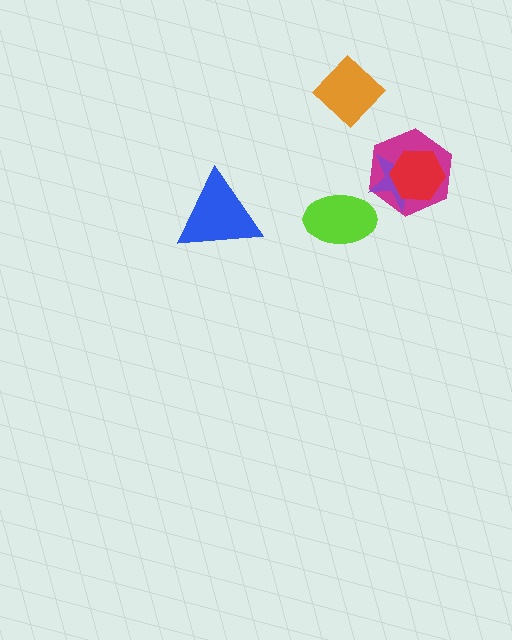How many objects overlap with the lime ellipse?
0 objects overlap with the lime ellipse.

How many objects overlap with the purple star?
2 objects overlap with the purple star.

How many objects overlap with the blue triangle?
0 objects overlap with the blue triangle.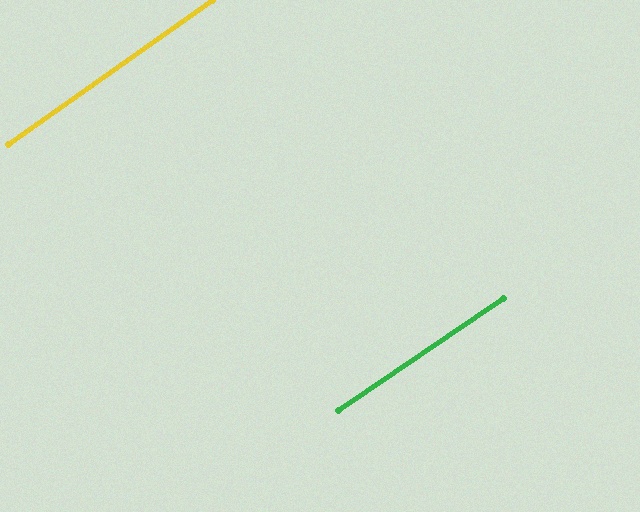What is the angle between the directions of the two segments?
Approximately 1 degree.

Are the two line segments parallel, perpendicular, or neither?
Parallel — their directions differ by only 0.7°.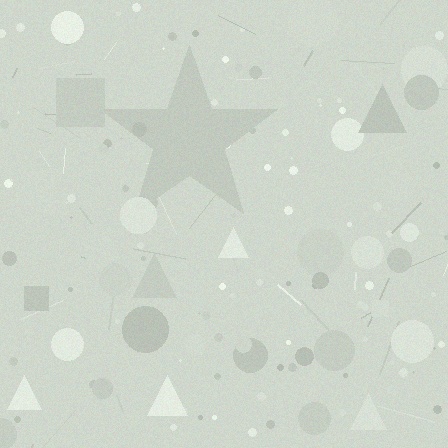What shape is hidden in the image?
A star is hidden in the image.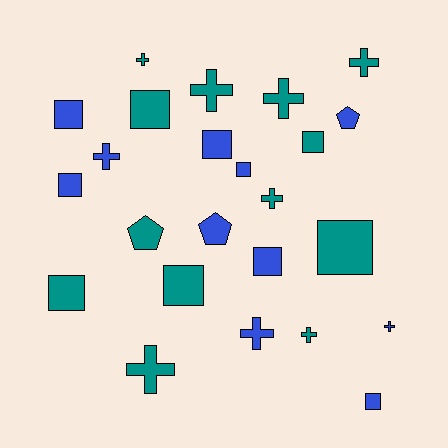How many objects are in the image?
There are 24 objects.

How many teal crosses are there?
There are 7 teal crosses.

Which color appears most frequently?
Teal, with 13 objects.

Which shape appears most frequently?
Square, with 11 objects.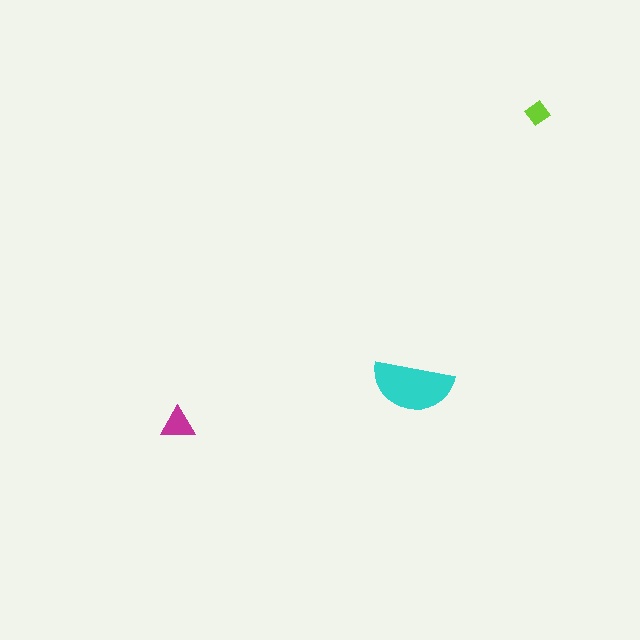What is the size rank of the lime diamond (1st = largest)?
3rd.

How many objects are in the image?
There are 3 objects in the image.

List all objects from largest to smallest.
The cyan semicircle, the magenta triangle, the lime diamond.